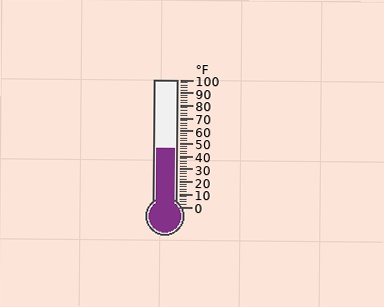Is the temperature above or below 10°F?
The temperature is above 10°F.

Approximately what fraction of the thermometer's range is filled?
The thermometer is filled to approximately 45% of its range.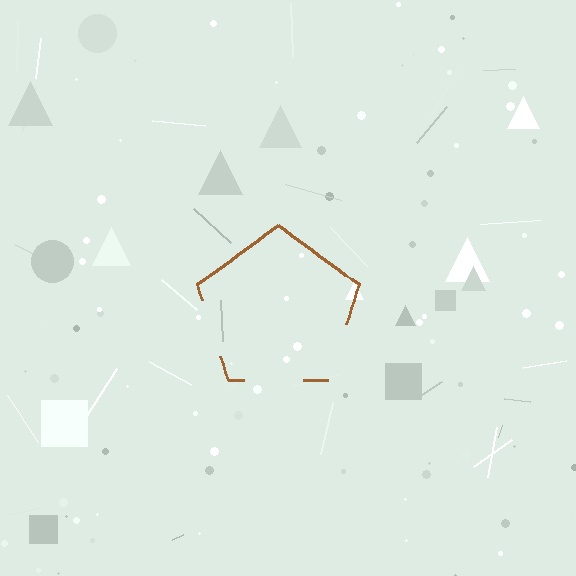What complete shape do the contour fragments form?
The contour fragments form a pentagon.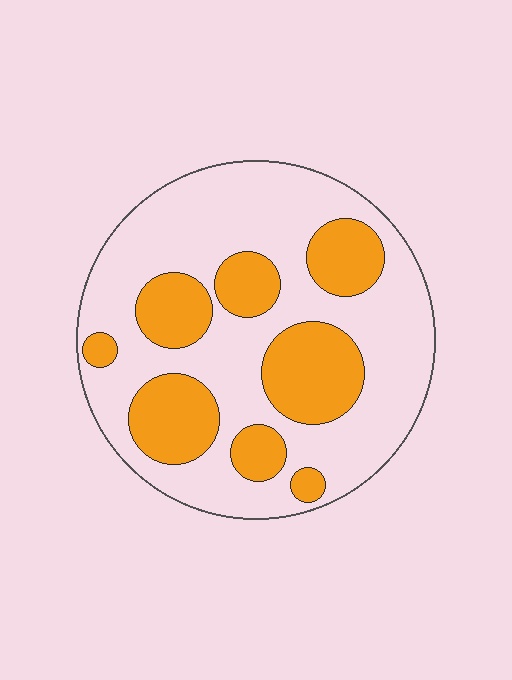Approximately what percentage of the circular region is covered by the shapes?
Approximately 30%.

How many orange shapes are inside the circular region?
8.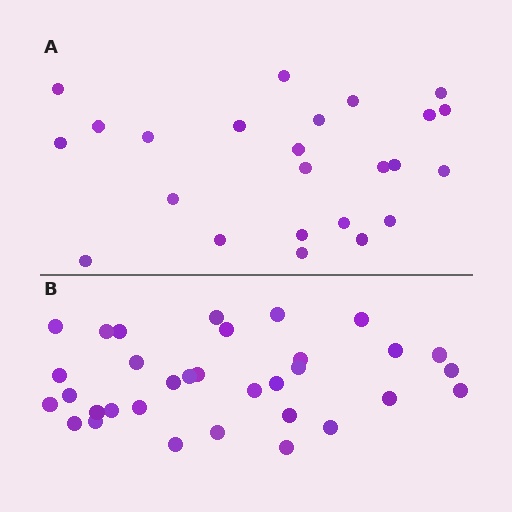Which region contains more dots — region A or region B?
Region B (the bottom region) has more dots.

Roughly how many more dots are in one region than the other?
Region B has roughly 8 or so more dots than region A.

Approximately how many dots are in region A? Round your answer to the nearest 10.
About 20 dots. (The exact count is 24, which rounds to 20.)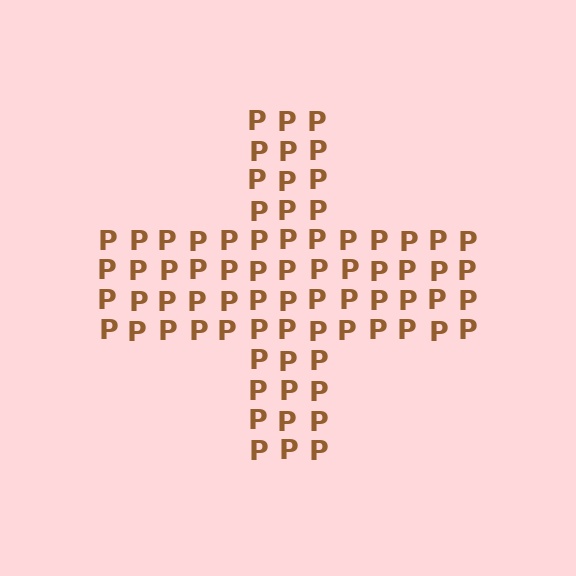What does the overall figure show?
The overall figure shows a cross.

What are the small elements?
The small elements are letter P's.